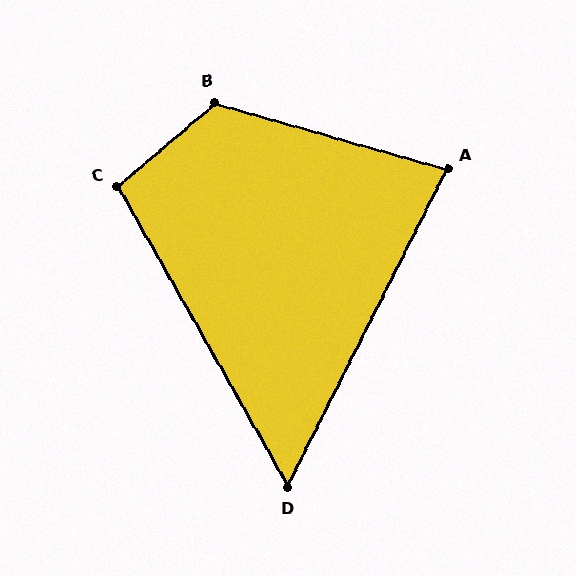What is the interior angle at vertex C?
Approximately 101 degrees (obtuse).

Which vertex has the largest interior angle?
B, at approximately 124 degrees.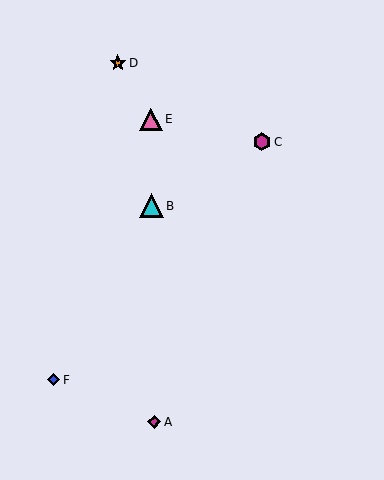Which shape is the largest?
The cyan triangle (labeled B) is the largest.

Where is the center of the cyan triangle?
The center of the cyan triangle is at (151, 206).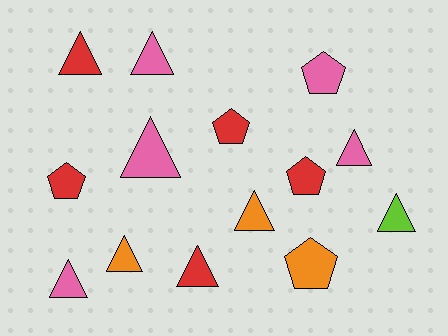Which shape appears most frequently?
Triangle, with 9 objects.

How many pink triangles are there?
There are 4 pink triangles.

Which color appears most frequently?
Pink, with 5 objects.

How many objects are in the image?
There are 14 objects.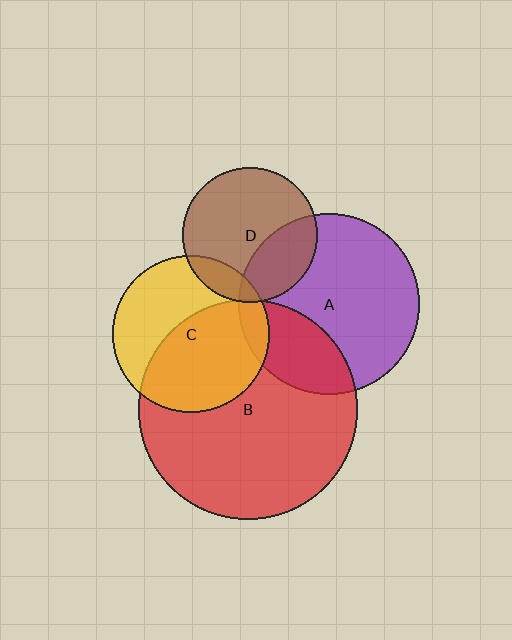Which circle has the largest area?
Circle B (red).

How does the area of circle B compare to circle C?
Approximately 2.0 times.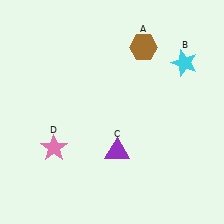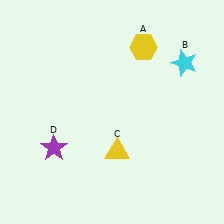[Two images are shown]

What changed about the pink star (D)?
In Image 1, D is pink. In Image 2, it changed to purple.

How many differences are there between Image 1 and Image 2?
There are 3 differences between the two images.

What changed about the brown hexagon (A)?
In Image 1, A is brown. In Image 2, it changed to yellow.